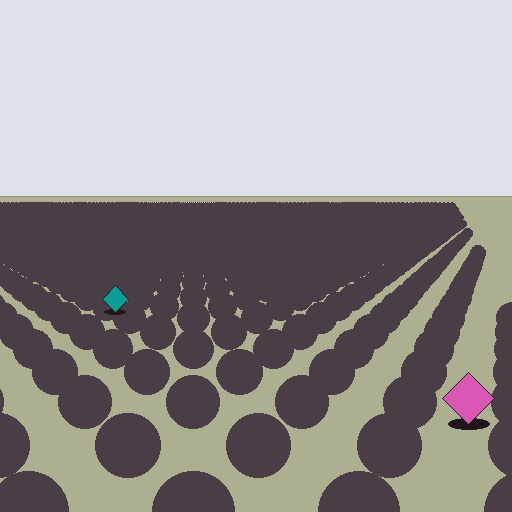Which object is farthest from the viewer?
The teal diamond is farthest from the viewer. It appears smaller and the ground texture around it is denser.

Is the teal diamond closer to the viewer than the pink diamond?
No. The pink diamond is closer — you can tell from the texture gradient: the ground texture is coarser near it.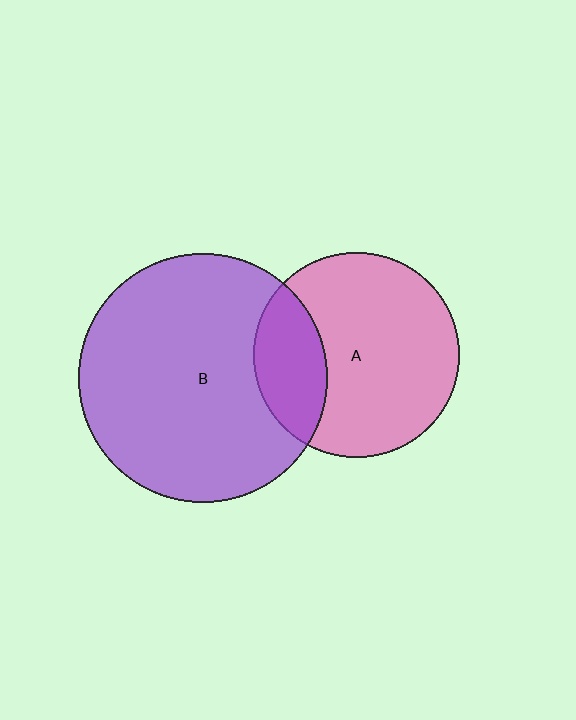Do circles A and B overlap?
Yes.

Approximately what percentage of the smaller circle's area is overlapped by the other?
Approximately 25%.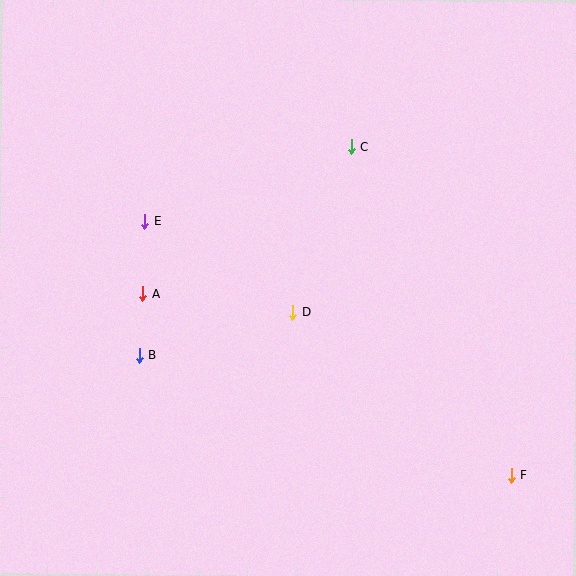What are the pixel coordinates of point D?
Point D is at (292, 313).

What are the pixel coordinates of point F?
Point F is at (511, 475).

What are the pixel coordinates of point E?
Point E is at (144, 221).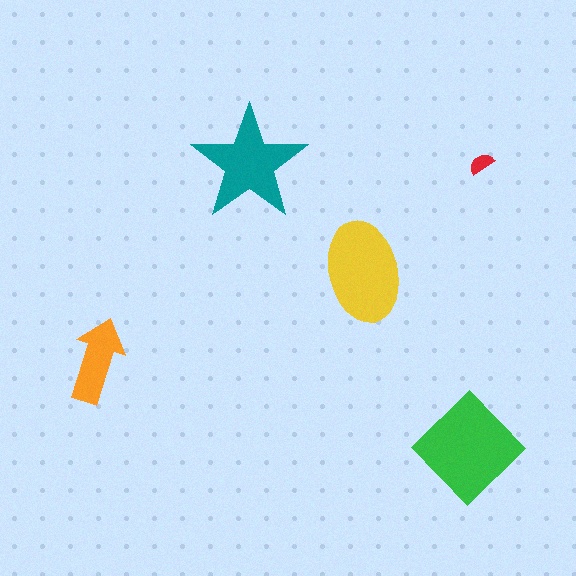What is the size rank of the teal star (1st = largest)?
3rd.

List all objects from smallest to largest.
The red semicircle, the orange arrow, the teal star, the yellow ellipse, the green diamond.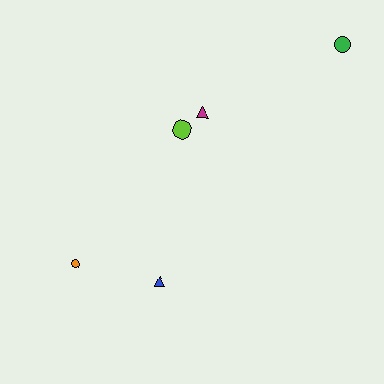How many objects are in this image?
There are 5 objects.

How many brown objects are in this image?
There are no brown objects.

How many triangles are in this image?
There are 2 triangles.